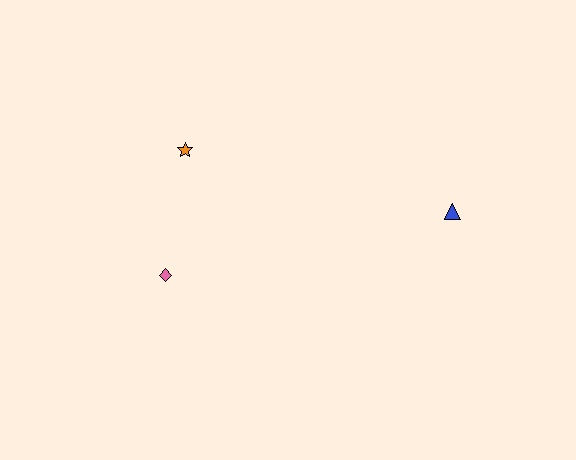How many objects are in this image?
There are 3 objects.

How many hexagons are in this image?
There are no hexagons.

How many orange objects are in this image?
There is 1 orange object.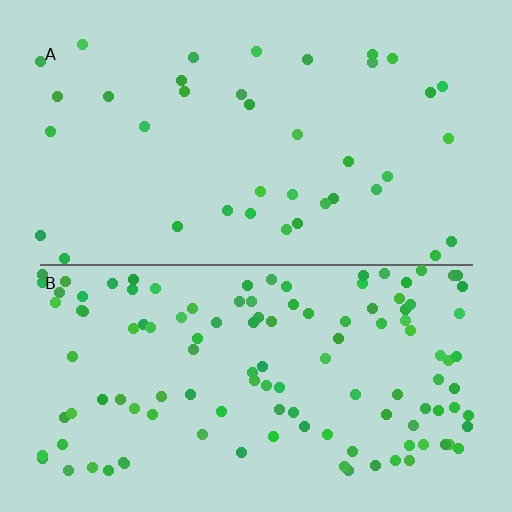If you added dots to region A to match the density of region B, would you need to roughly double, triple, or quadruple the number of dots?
Approximately triple.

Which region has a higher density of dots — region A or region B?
B (the bottom).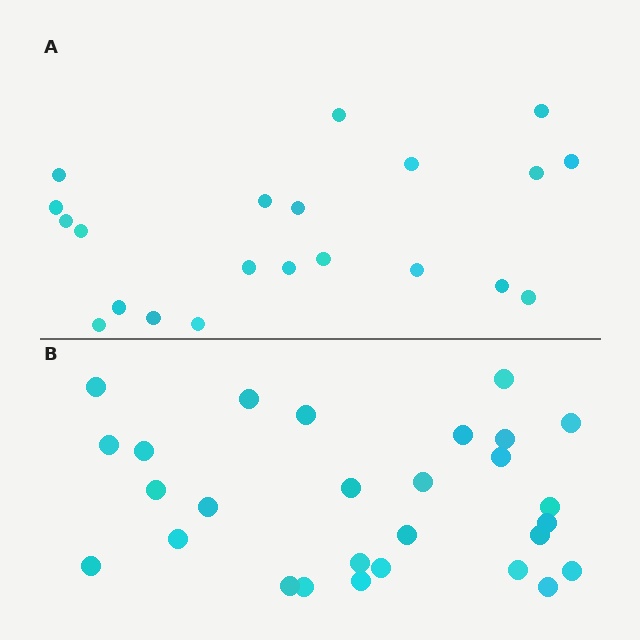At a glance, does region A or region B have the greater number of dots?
Region B (the bottom region) has more dots.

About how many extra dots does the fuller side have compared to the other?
Region B has roughly 8 or so more dots than region A.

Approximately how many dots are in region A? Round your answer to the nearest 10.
About 20 dots. (The exact count is 21, which rounds to 20.)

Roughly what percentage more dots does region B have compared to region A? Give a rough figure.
About 35% more.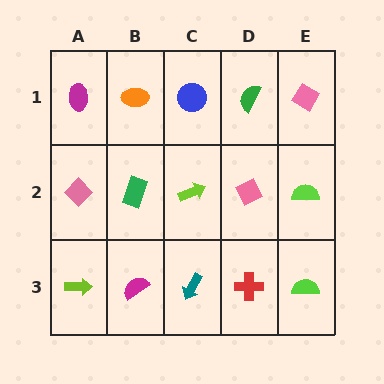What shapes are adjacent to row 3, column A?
A pink diamond (row 2, column A), a magenta semicircle (row 3, column B).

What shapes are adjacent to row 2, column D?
A green semicircle (row 1, column D), a red cross (row 3, column D), a lime arrow (row 2, column C), a lime semicircle (row 2, column E).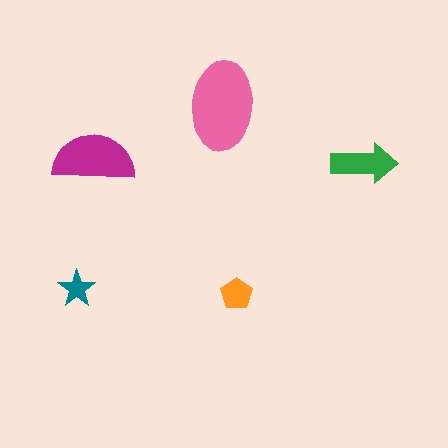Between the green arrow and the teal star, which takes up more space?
The green arrow.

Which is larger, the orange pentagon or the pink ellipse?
The pink ellipse.